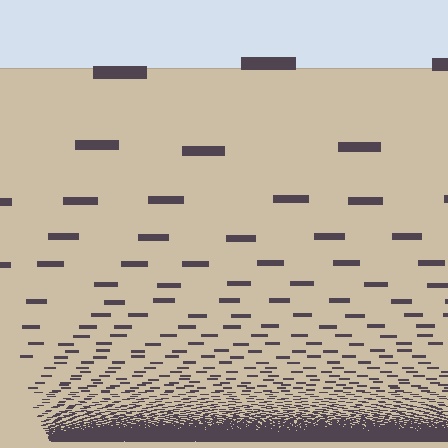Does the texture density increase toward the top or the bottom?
Density increases toward the bottom.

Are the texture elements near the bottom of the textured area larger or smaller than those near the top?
Smaller. The gradient is inverted — elements near the bottom are smaller and denser.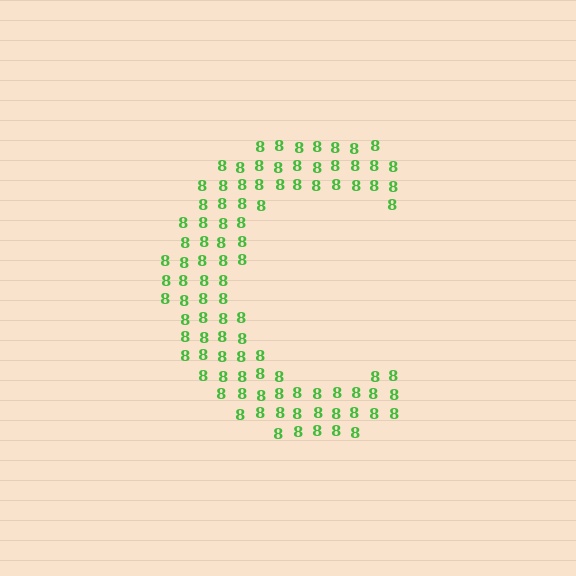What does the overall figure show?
The overall figure shows the letter C.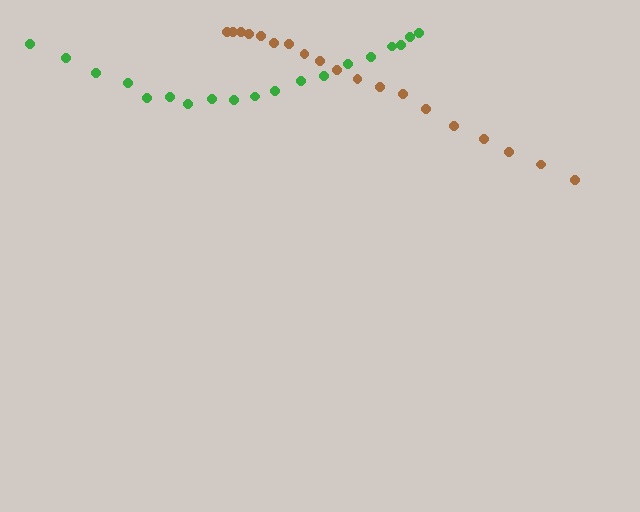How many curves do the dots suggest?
There are 2 distinct paths.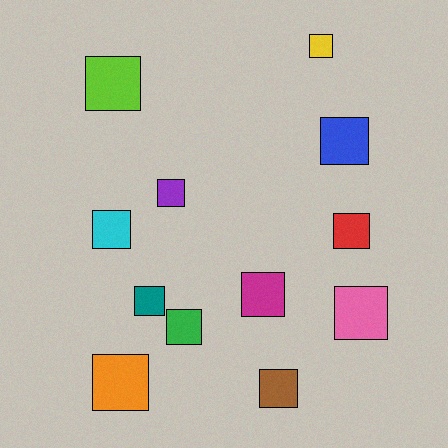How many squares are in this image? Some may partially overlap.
There are 12 squares.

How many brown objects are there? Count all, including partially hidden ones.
There is 1 brown object.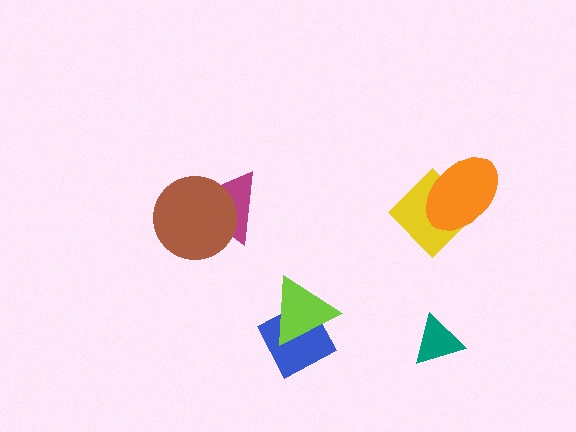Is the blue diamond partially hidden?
Yes, it is partially covered by another shape.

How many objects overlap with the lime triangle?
1 object overlaps with the lime triangle.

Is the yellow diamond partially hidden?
Yes, it is partially covered by another shape.